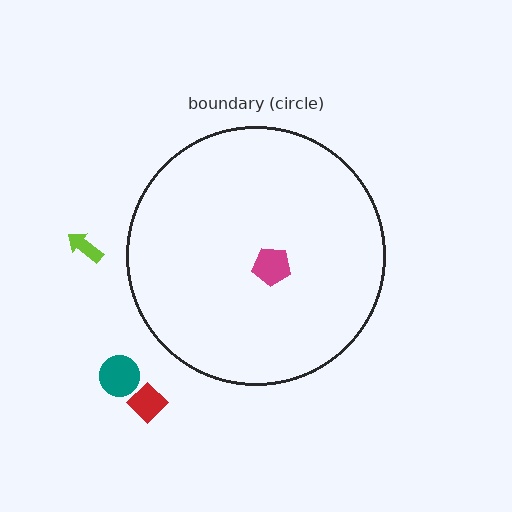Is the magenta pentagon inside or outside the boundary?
Inside.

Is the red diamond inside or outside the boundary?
Outside.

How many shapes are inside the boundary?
1 inside, 3 outside.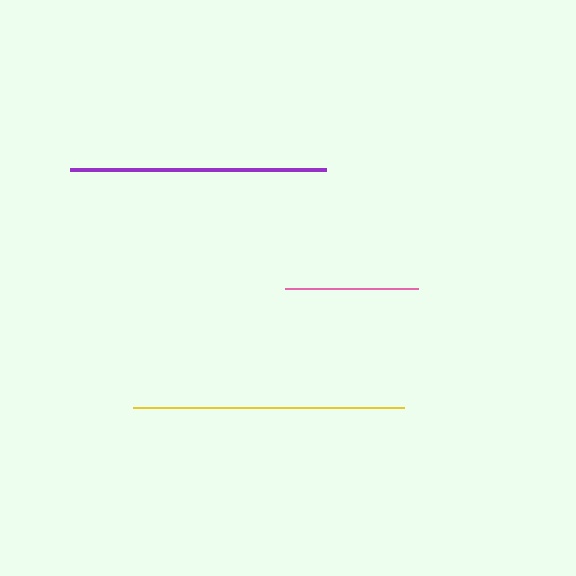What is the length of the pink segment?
The pink segment is approximately 133 pixels long.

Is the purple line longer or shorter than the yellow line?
The yellow line is longer than the purple line.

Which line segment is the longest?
The yellow line is the longest at approximately 271 pixels.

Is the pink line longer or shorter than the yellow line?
The yellow line is longer than the pink line.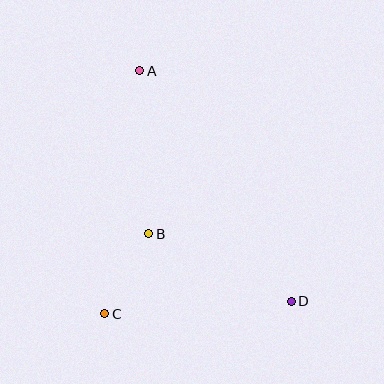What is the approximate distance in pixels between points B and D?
The distance between B and D is approximately 158 pixels.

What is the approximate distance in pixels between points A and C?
The distance between A and C is approximately 246 pixels.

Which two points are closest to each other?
Points B and C are closest to each other.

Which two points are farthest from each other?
Points A and D are farthest from each other.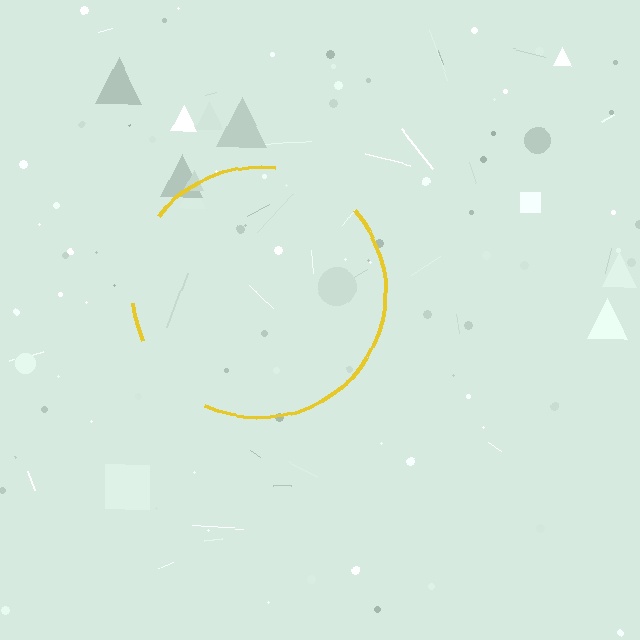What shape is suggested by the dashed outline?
The dashed outline suggests a circle.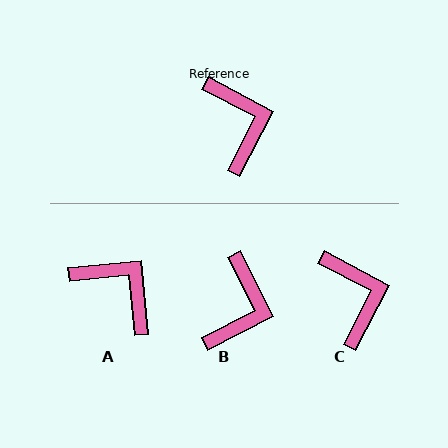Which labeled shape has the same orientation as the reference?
C.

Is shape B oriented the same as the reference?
No, it is off by about 35 degrees.